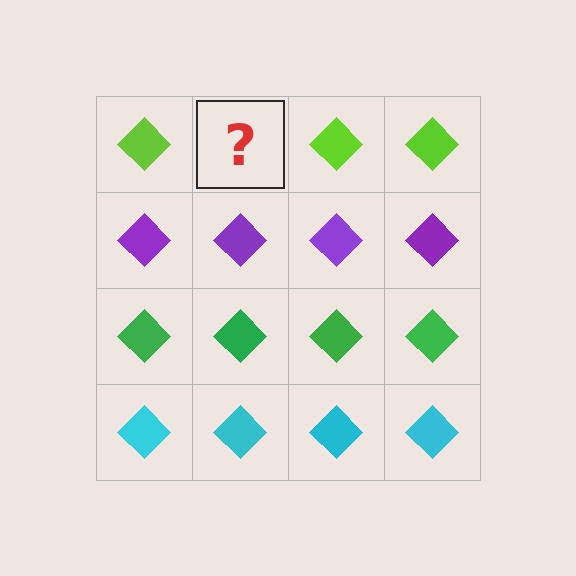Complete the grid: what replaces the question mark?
The question mark should be replaced with a lime diamond.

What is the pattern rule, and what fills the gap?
The rule is that each row has a consistent color. The gap should be filled with a lime diamond.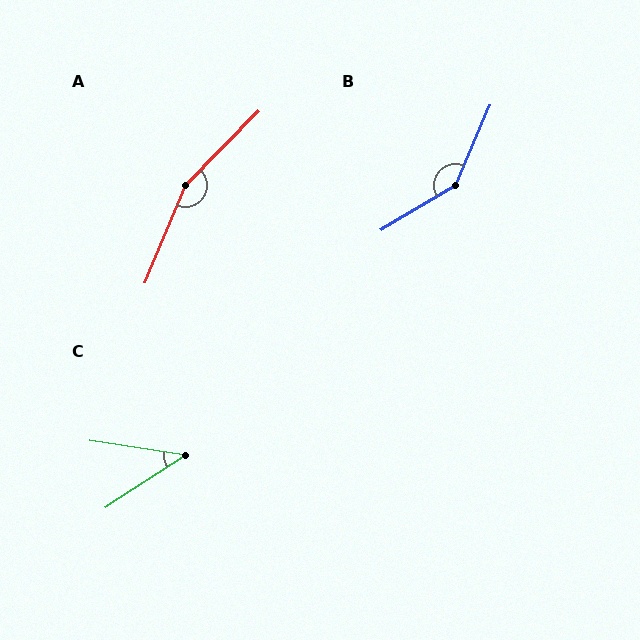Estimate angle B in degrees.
Approximately 144 degrees.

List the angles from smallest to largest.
C (42°), B (144°), A (158°).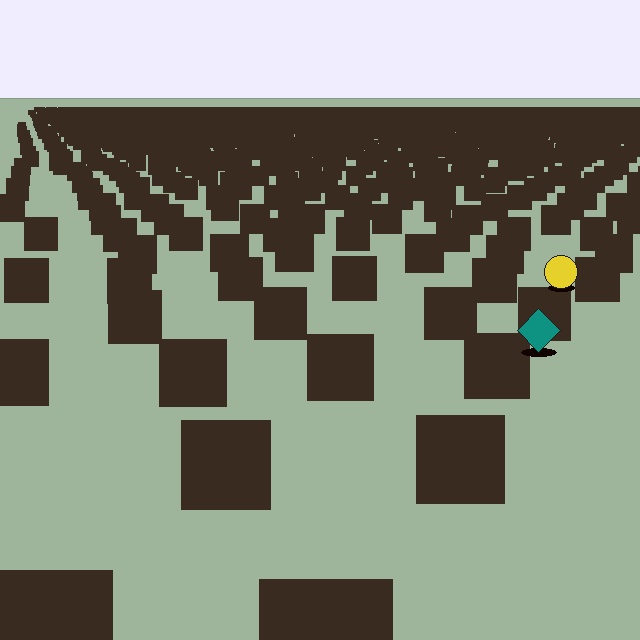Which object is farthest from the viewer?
The yellow circle is farthest from the viewer. It appears smaller and the ground texture around it is denser.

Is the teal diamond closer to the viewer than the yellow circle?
Yes. The teal diamond is closer — you can tell from the texture gradient: the ground texture is coarser near it.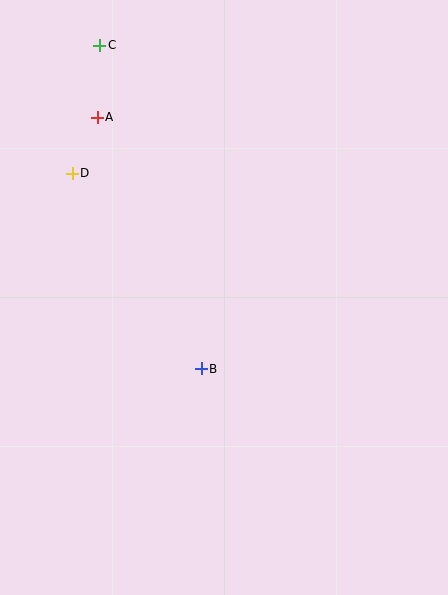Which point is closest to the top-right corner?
Point C is closest to the top-right corner.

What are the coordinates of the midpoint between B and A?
The midpoint between B and A is at (149, 243).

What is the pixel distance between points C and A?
The distance between C and A is 72 pixels.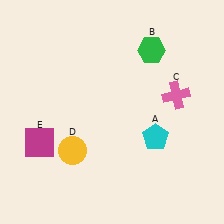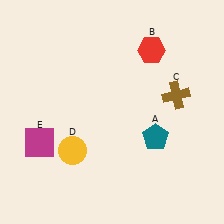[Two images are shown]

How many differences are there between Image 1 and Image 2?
There are 3 differences between the two images.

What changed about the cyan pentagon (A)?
In Image 1, A is cyan. In Image 2, it changed to teal.